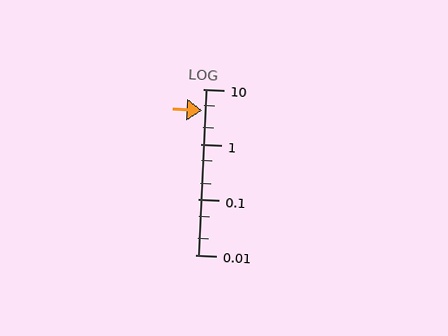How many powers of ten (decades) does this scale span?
The scale spans 3 decades, from 0.01 to 10.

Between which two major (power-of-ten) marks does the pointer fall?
The pointer is between 1 and 10.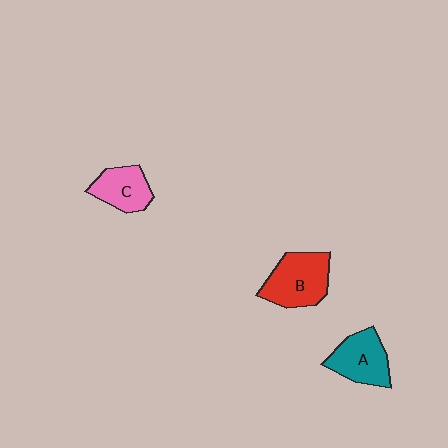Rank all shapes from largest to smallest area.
From largest to smallest: B (red), A (teal), C (pink).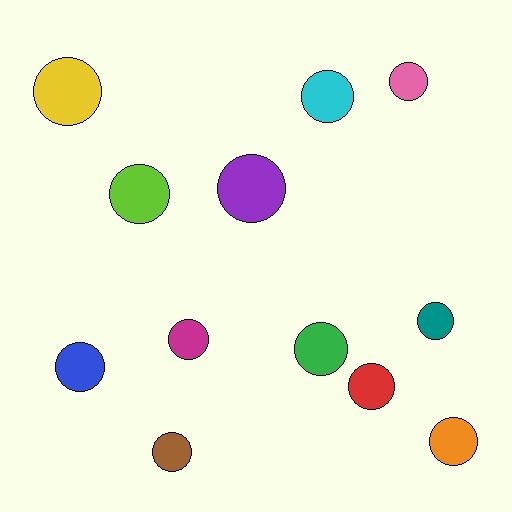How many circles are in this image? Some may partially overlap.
There are 12 circles.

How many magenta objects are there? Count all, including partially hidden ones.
There is 1 magenta object.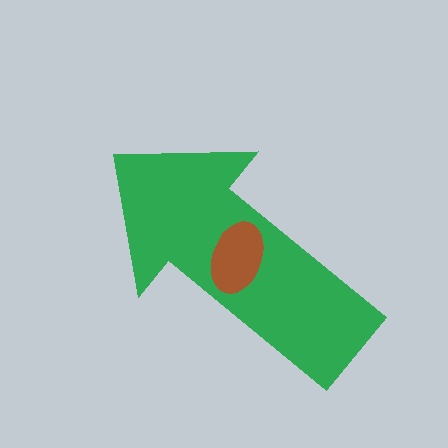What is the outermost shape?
The green arrow.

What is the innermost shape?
The brown ellipse.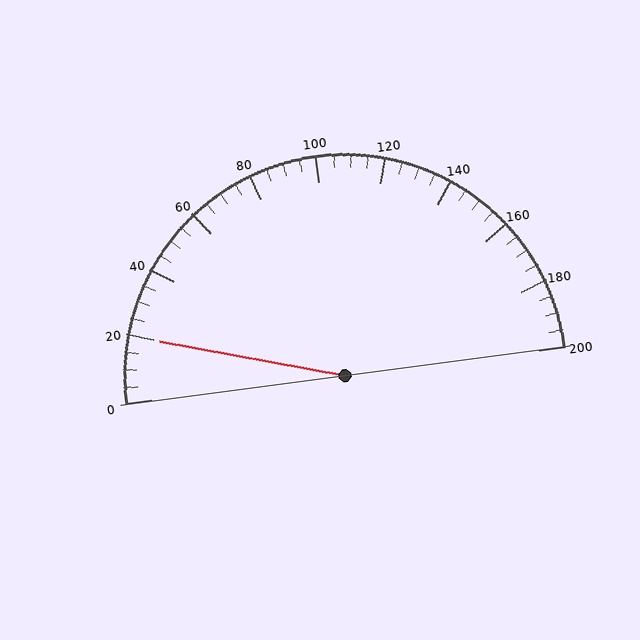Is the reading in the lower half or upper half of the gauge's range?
The reading is in the lower half of the range (0 to 200).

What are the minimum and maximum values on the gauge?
The gauge ranges from 0 to 200.